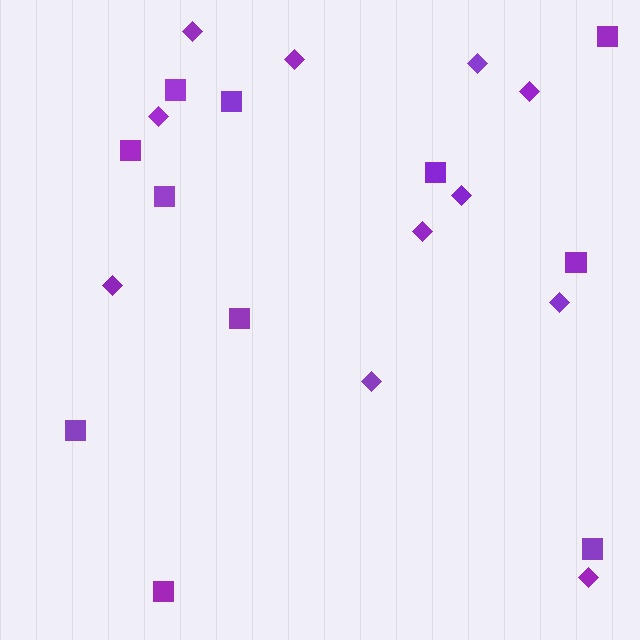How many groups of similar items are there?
There are 2 groups: one group of squares (11) and one group of diamonds (11).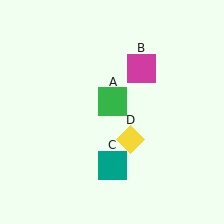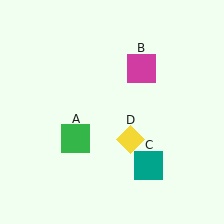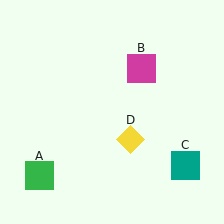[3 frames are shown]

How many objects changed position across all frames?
2 objects changed position: green square (object A), teal square (object C).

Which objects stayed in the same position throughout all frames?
Magenta square (object B) and yellow diamond (object D) remained stationary.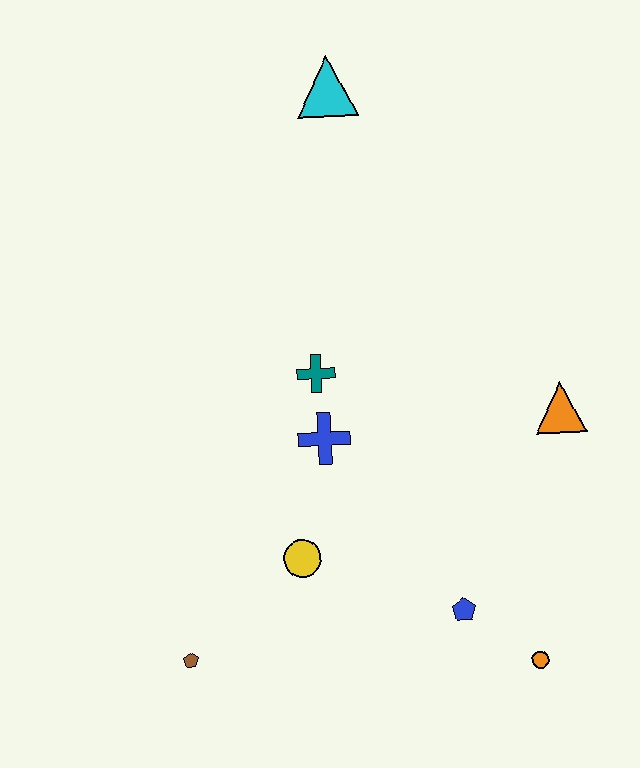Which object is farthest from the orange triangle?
The brown pentagon is farthest from the orange triangle.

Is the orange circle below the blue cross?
Yes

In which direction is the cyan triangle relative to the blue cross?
The cyan triangle is above the blue cross.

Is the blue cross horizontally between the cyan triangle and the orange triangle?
No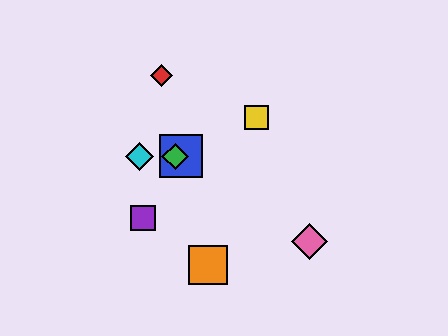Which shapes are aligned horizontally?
The blue square, the green diamond, the cyan diamond are aligned horizontally.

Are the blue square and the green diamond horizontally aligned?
Yes, both are at y≈156.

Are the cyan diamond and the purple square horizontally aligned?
No, the cyan diamond is at y≈156 and the purple square is at y≈218.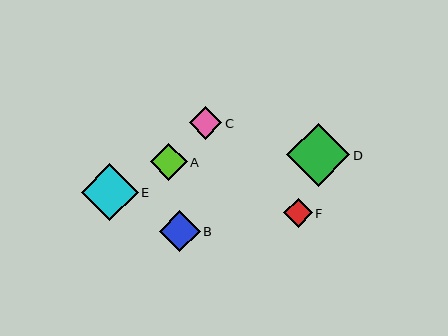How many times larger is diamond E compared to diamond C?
Diamond E is approximately 1.8 times the size of diamond C.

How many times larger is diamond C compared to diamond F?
Diamond C is approximately 1.1 times the size of diamond F.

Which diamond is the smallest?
Diamond F is the smallest with a size of approximately 29 pixels.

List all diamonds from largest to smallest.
From largest to smallest: D, E, B, A, C, F.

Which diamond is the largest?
Diamond D is the largest with a size of approximately 63 pixels.